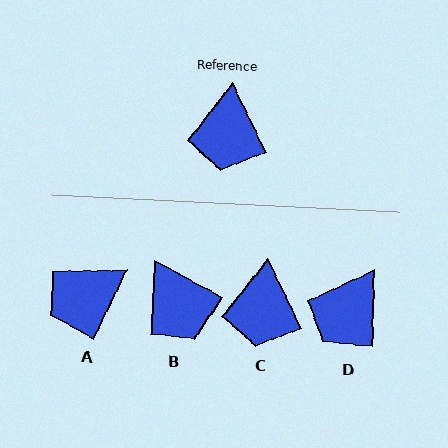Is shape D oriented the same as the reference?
No, it is off by about 27 degrees.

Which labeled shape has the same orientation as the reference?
C.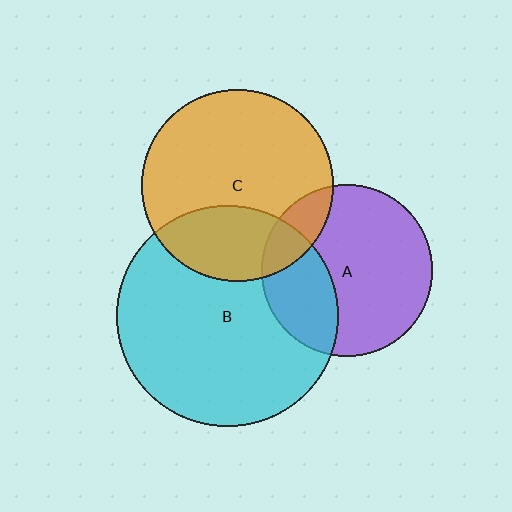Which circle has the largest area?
Circle B (cyan).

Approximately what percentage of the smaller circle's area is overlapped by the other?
Approximately 15%.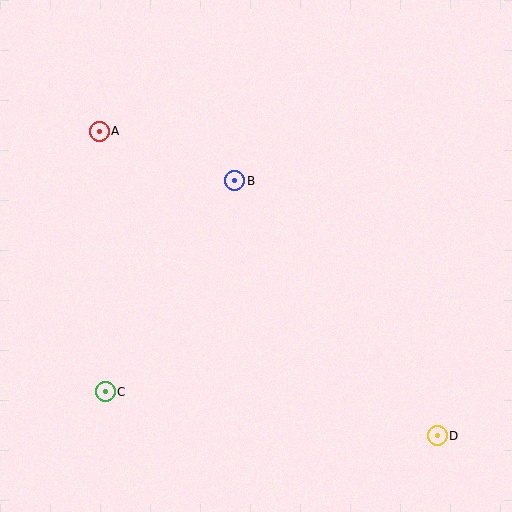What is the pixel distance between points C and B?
The distance between C and B is 248 pixels.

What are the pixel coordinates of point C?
Point C is at (105, 392).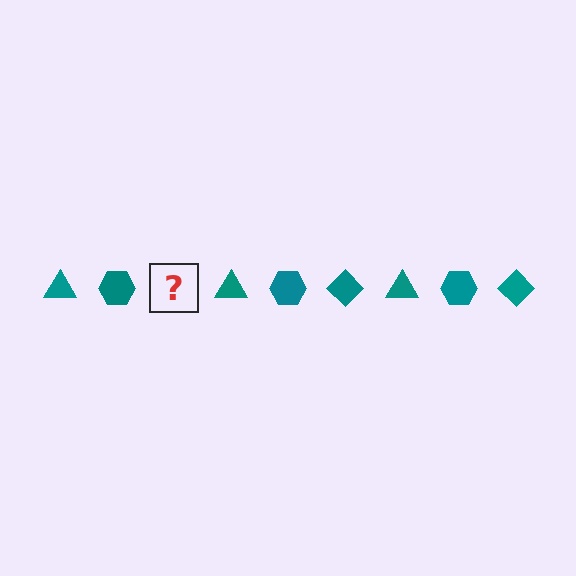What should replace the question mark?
The question mark should be replaced with a teal diamond.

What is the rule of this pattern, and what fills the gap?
The rule is that the pattern cycles through triangle, hexagon, diamond shapes in teal. The gap should be filled with a teal diamond.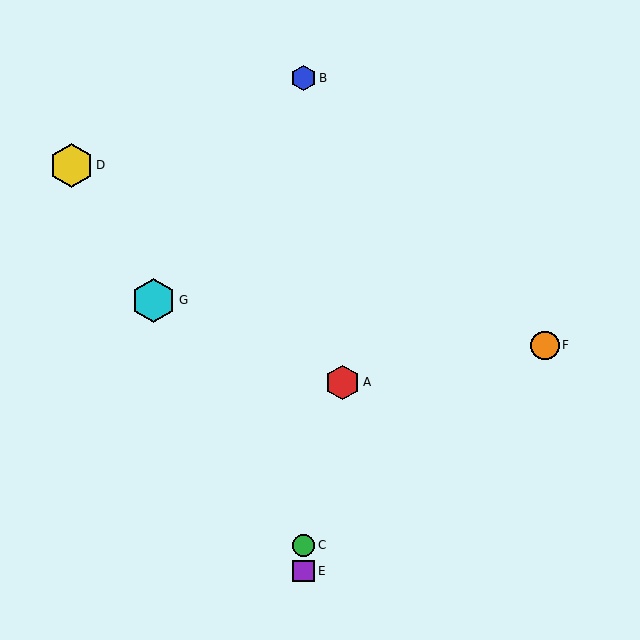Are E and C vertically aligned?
Yes, both are at x≈304.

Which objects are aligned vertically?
Objects B, C, E are aligned vertically.